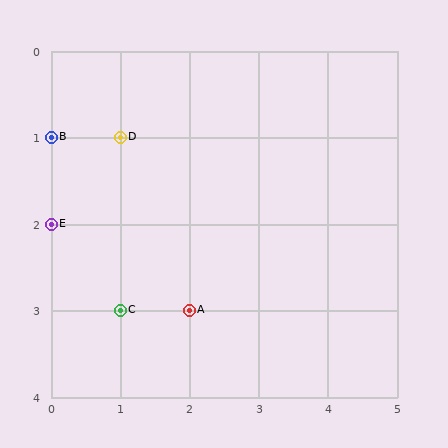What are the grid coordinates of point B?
Point B is at grid coordinates (0, 1).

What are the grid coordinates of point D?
Point D is at grid coordinates (1, 1).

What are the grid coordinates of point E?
Point E is at grid coordinates (0, 2).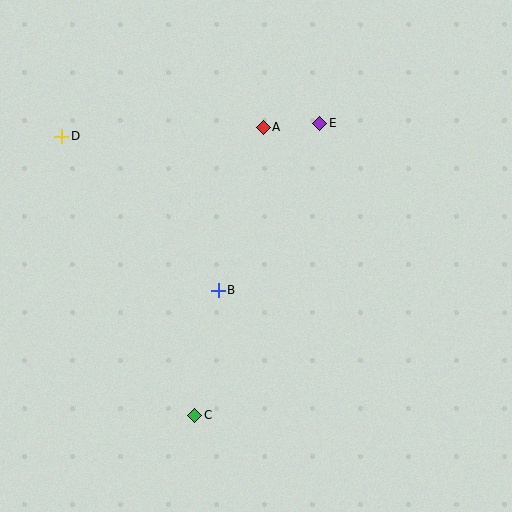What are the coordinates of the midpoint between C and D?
The midpoint between C and D is at (128, 276).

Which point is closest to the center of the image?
Point B at (218, 290) is closest to the center.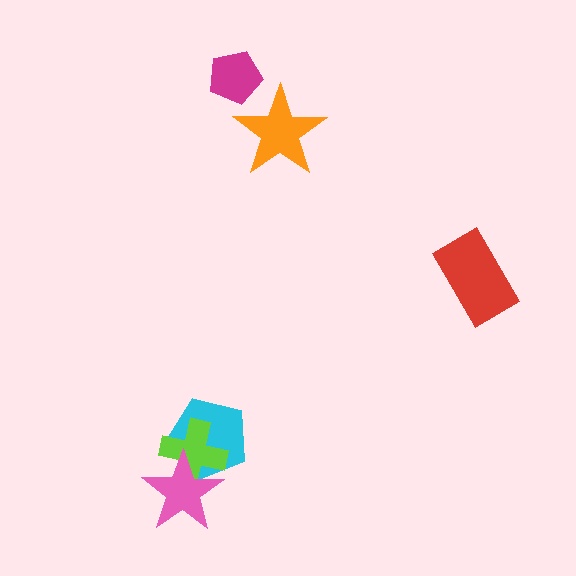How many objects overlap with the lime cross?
2 objects overlap with the lime cross.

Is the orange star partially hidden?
No, no other shape covers it.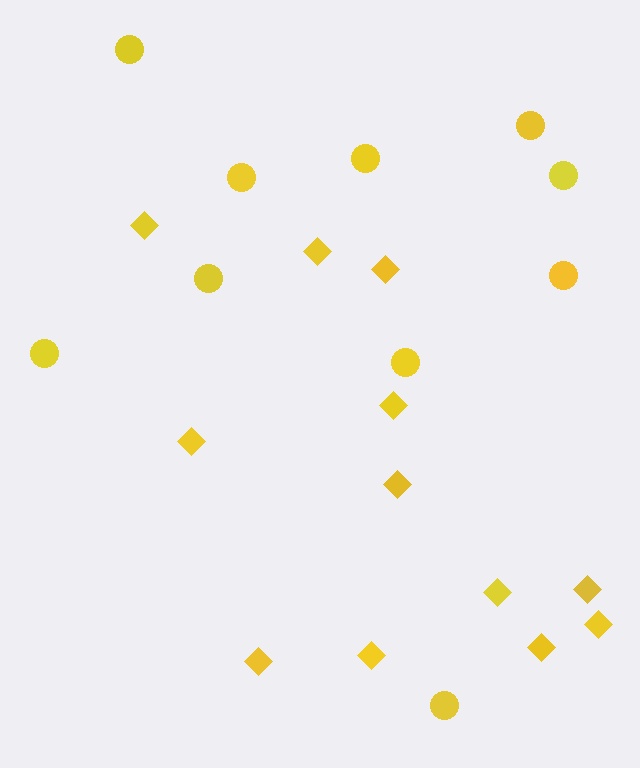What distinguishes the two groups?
There are 2 groups: one group of circles (10) and one group of diamonds (12).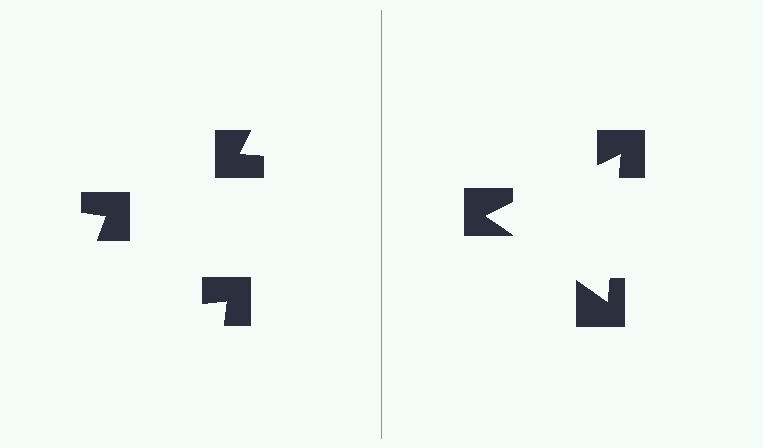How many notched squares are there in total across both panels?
6 — 3 on each side.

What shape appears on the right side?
An illusory triangle.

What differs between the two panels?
The notched squares are positioned identically on both sides; only the wedge orientations differ. On the right they align to a triangle; on the left they are misaligned.